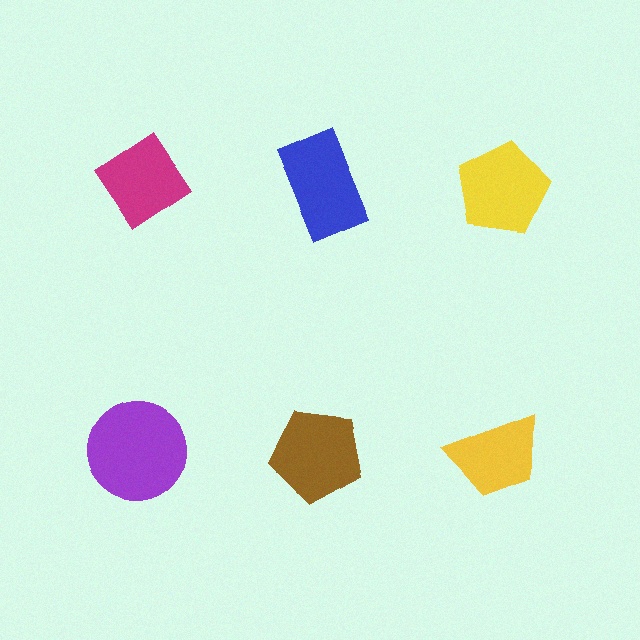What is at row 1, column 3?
A yellow pentagon.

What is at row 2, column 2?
A brown pentagon.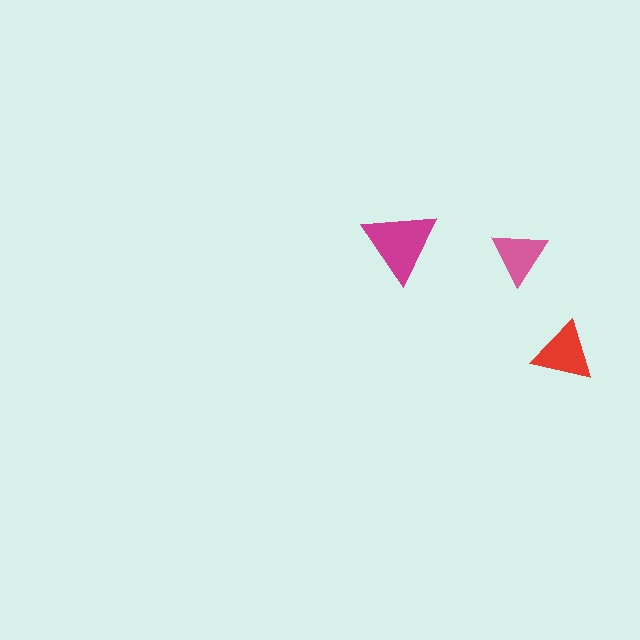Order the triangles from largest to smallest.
the magenta one, the red one, the pink one.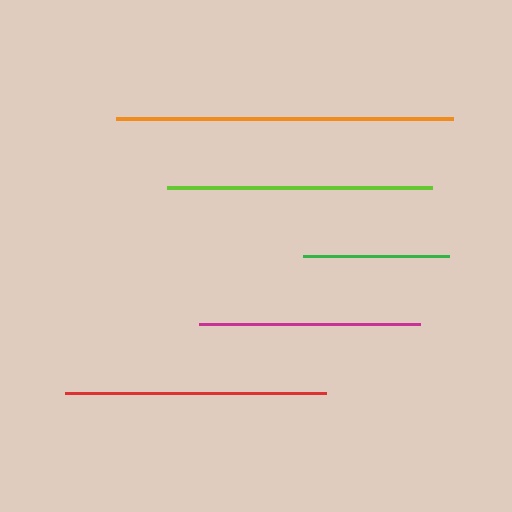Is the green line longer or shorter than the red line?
The red line is longer than the green line.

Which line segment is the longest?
The orange line is the longest at approximately 337 pixels.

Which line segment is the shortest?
The green line is the shortest at approximately 146 pixels.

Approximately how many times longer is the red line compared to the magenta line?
The red line is approximately 1.2 times the length of the magenta line.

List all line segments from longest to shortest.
From longest to shortest: orange, lime, red, magenta, green.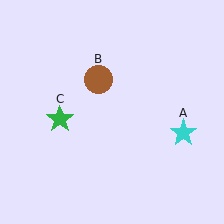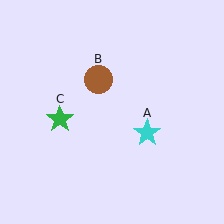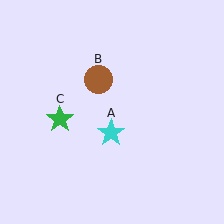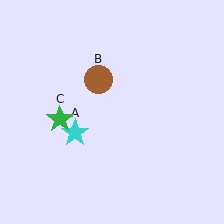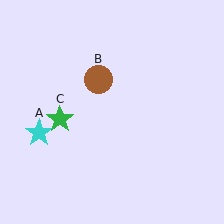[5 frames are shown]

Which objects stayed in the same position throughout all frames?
Brown circle (object B) and green star (object C) remained stationary.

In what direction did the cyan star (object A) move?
The cyan star (object A) moved left.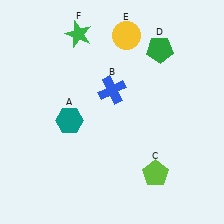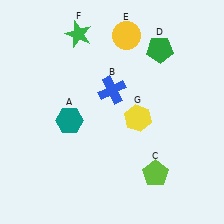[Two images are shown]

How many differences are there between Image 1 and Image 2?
There is 1 difference between the two images.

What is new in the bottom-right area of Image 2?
A yellow hexagon (G) was added in the bottom-right area of Image 2.